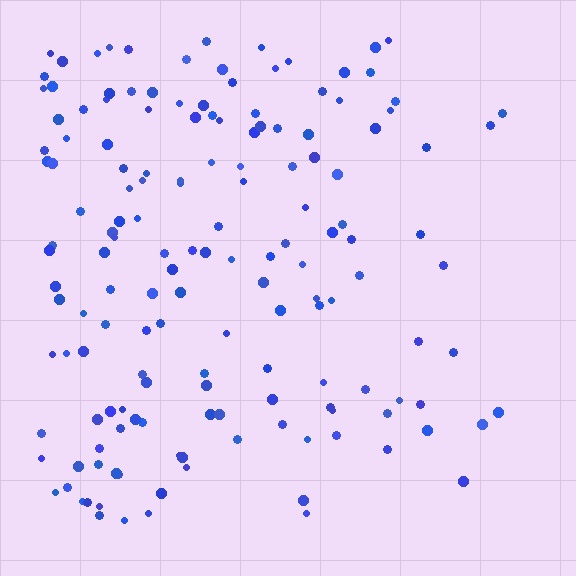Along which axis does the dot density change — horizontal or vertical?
Horizontal.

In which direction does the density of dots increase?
From right to left, with the left side densest.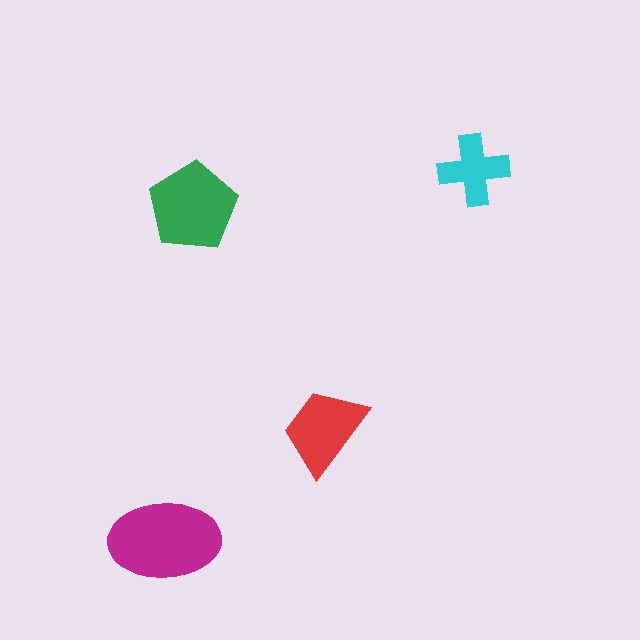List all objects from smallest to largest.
The cyan cross, the red trapezoid, the green pentagon, the magenta ellipse.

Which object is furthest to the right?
The cyan cross is rightmost.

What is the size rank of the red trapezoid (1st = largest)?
3rd.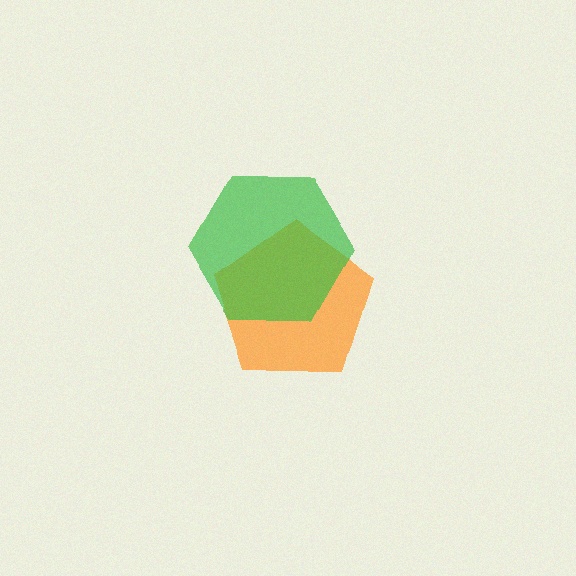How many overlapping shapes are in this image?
There are 2 overlapping shapes in the image.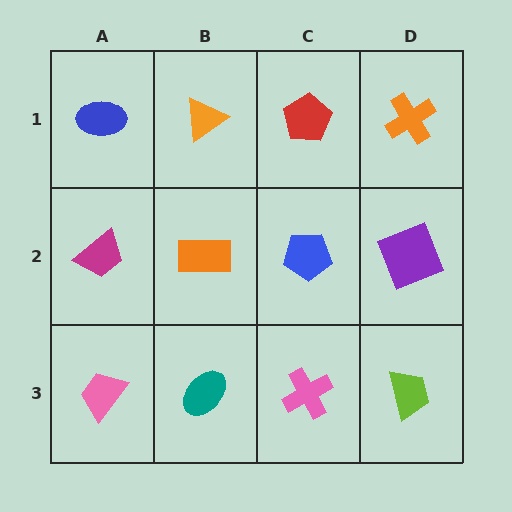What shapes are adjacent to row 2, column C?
A red pentagon (row 1, column C), a pink cross (row 3, column C), an orange rectangle (row 2, column B), a purple square (row 2, column D).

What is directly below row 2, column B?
A teal ellipse.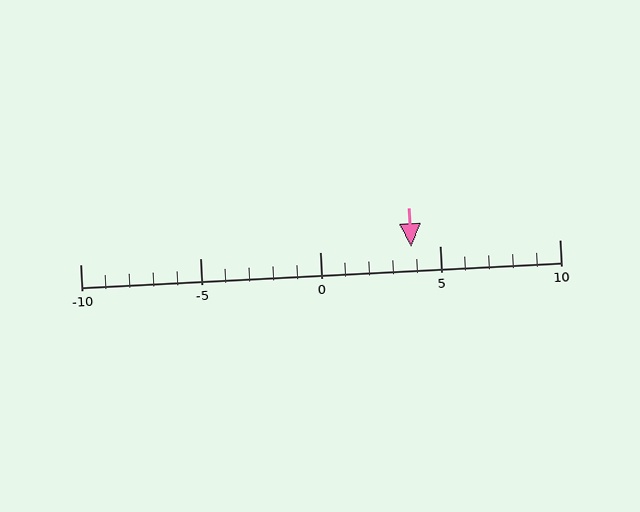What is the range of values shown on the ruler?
The ruler shows values from -10 to 10.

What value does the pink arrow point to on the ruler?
The pink arrow points to approximately 4.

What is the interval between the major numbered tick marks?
The major tick marks are spaced 5 units apart.